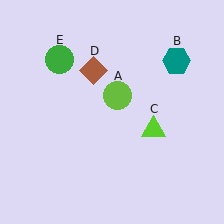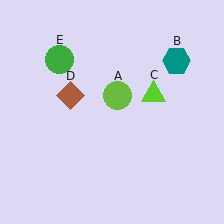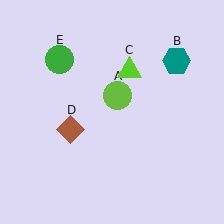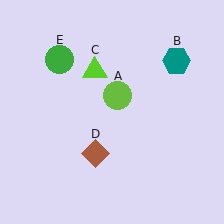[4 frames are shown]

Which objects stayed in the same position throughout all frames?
Lime circle (object A) and teal hexagon (object B) and green circle (object E) remained stationary.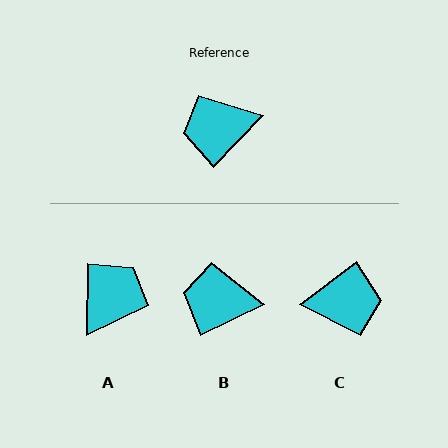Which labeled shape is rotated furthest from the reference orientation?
C, about 171 degrees away.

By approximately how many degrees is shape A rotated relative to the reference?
Approximately 137 degrees clockwise.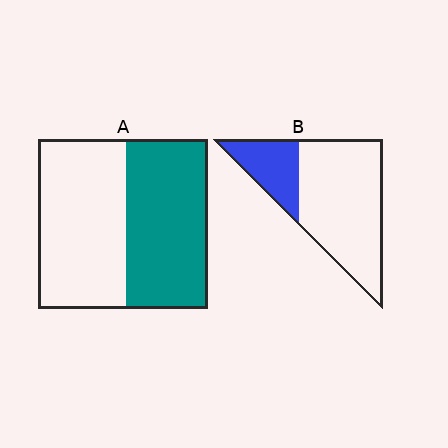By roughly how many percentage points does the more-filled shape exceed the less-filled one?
By roughly 20 percentage points (A over B).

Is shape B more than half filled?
No.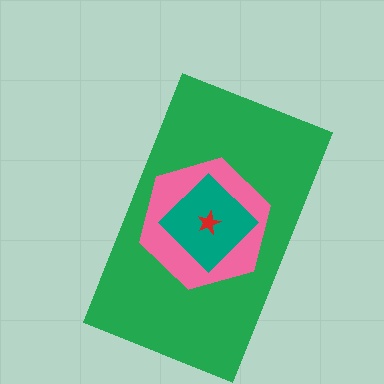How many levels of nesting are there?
4.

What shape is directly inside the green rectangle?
The pink hexagon.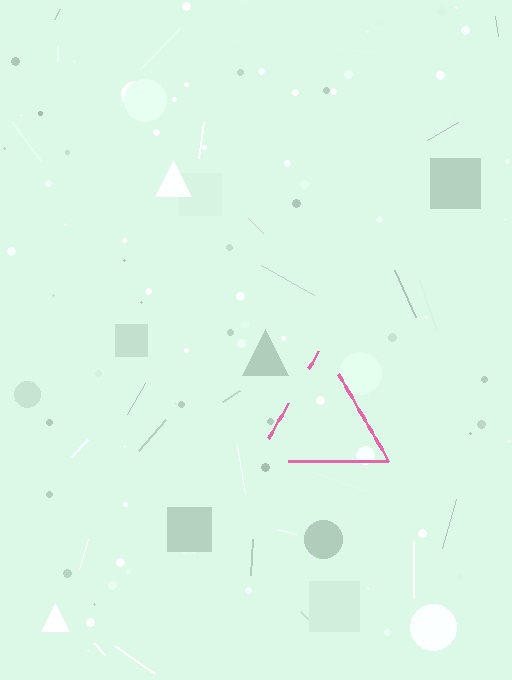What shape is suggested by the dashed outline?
The dashed outline suggests a triangle.